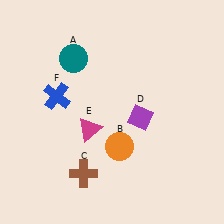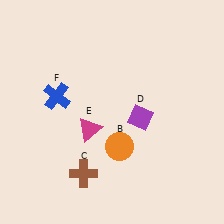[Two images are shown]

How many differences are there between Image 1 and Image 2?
There is 1 difference between the two images.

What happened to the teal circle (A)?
The teal circle (A) was removed in Image 2. It was in the top-left area of Image 1.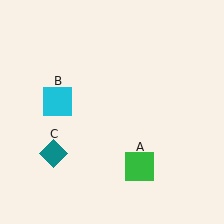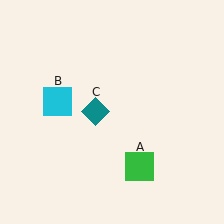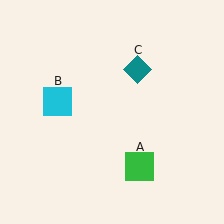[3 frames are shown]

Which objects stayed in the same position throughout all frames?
Green square (object A) and cyan square (object B) remained stationary.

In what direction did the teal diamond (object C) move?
The teal diamond (object C) moved up and to the right.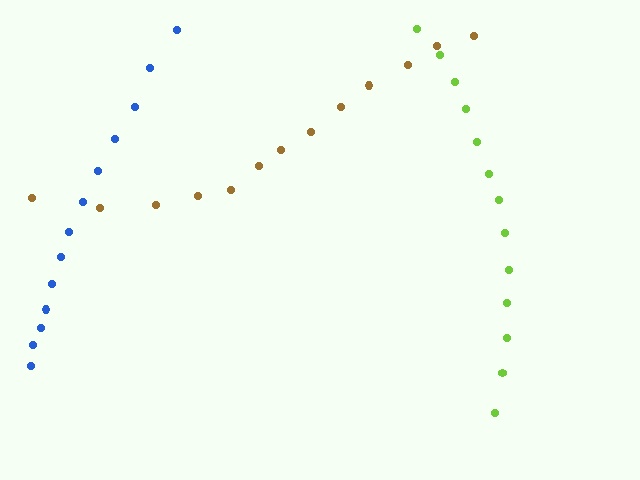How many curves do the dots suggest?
There are 3 distinct paths.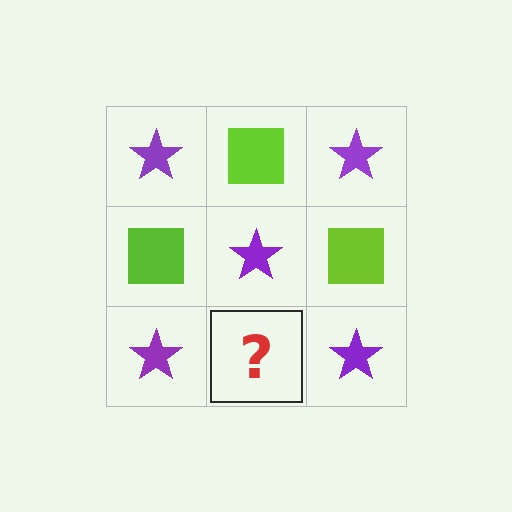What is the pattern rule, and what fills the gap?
The rule is that it alternates purple star and lime square in a checkerboard pattern. The gap should be filled with a lime square.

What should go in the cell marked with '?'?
The missing cell should contain a lime square.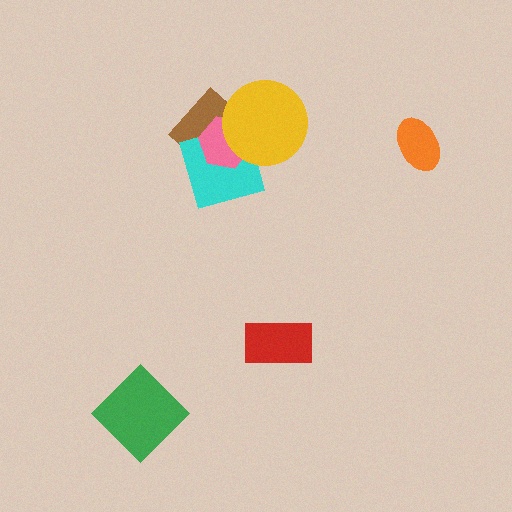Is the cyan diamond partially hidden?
Yes, it is partially covered by another shape.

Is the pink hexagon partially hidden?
Yes, it is partially covered by another shape.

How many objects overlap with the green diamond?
0 objects overlap with the green diamond.